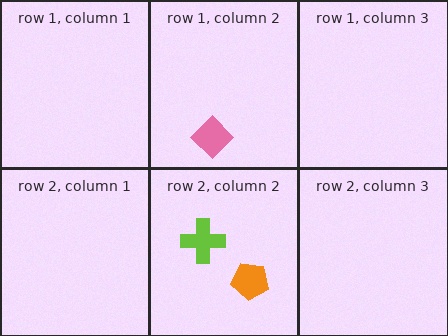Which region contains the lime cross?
The row 2, column 2 region.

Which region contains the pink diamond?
The row 1, column 2 region.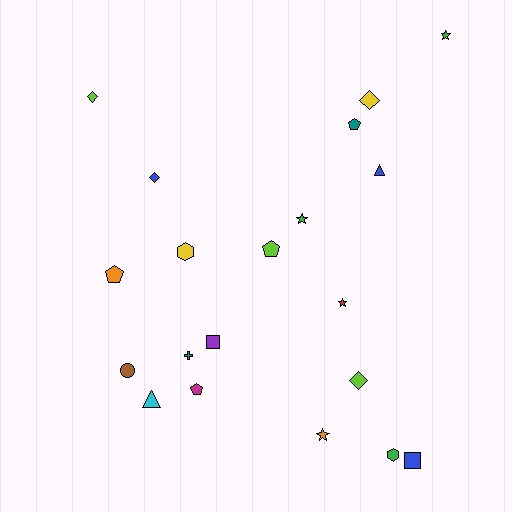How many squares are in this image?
There are 2 squares.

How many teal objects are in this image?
There are 2 teal objects.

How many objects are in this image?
There are 20 objects.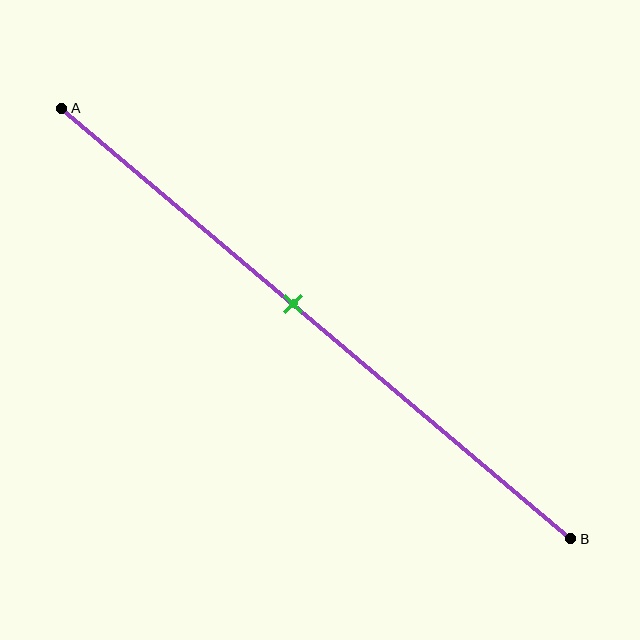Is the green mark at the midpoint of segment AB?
No, the mark is at about 45% from A, not at the 50% midpoint.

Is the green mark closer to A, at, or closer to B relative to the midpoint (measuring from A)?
The green mark is closer to point A than the midpoint of segment AB.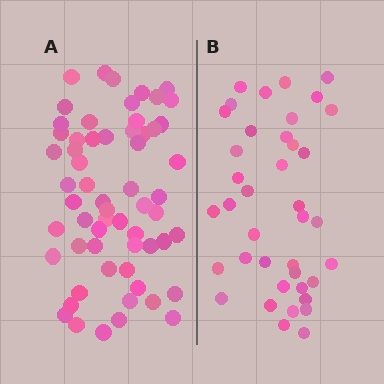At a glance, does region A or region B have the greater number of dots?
Region A (the left region) has more dots.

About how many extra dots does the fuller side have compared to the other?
Region A has approximately 20 more dots than region B.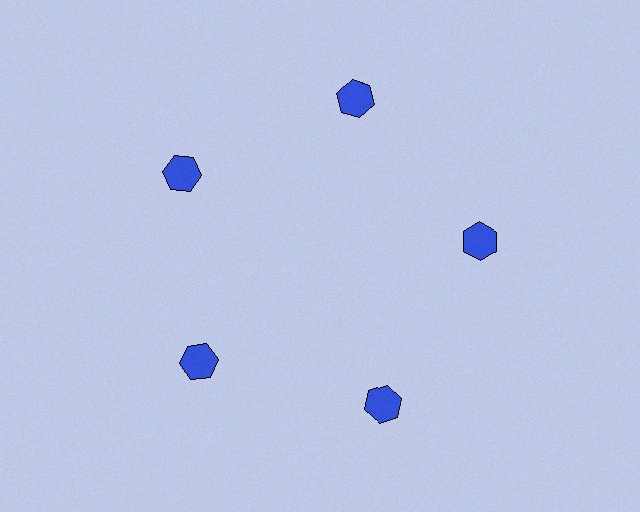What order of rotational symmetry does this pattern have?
This pattern has 5-fold rotational symmetry.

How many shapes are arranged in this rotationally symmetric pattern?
There are 5 shapes, arranged in 5 groups of 1.